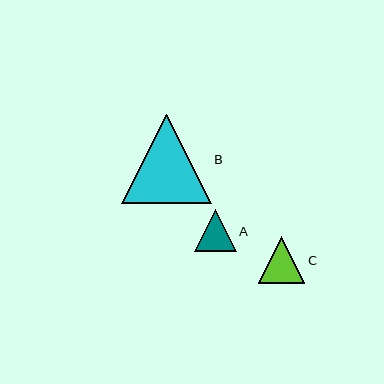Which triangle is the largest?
Triangle B is the largest with a size of approximately 90 pixels.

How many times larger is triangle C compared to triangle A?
Triangle C is approximately 1.1 times the size of triangle A.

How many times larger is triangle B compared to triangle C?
Triangle B is approximately 1.9 times the size of triangle C.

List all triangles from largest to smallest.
From largest to smallest: B, C, A.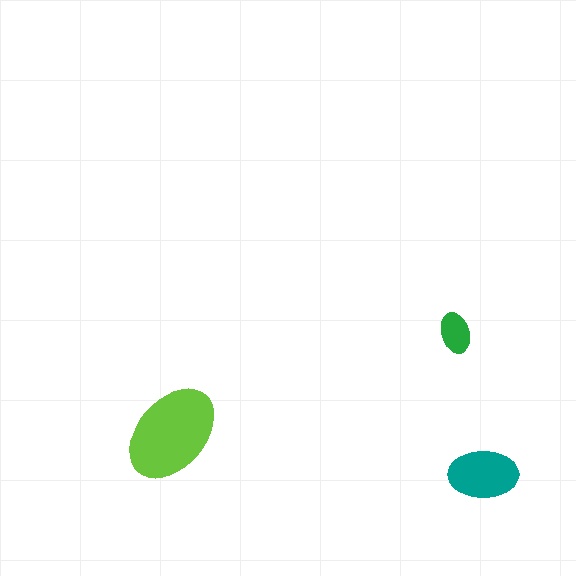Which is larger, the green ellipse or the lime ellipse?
The lime one.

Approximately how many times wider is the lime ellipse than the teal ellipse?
About 1.5 times wider.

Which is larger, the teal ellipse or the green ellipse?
The teal one.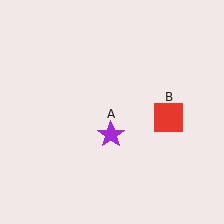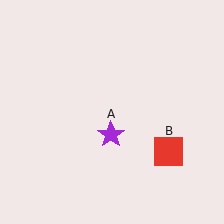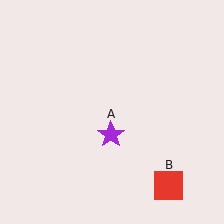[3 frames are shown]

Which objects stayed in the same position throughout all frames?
Purple star (object A) remained stationary.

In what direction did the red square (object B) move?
The red square (object B) moved down.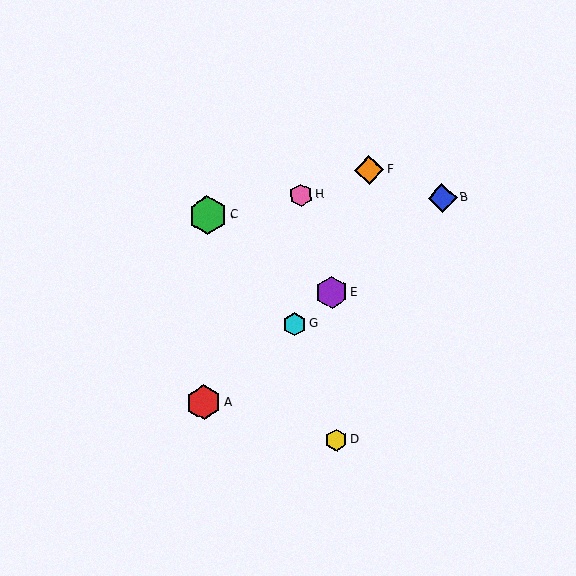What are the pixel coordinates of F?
Object F is at (369, 170).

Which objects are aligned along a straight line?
Objects A, B, E, G are aligned along a straight line.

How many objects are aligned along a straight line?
4 objects (A, B, E, G) are aligned along a straight line.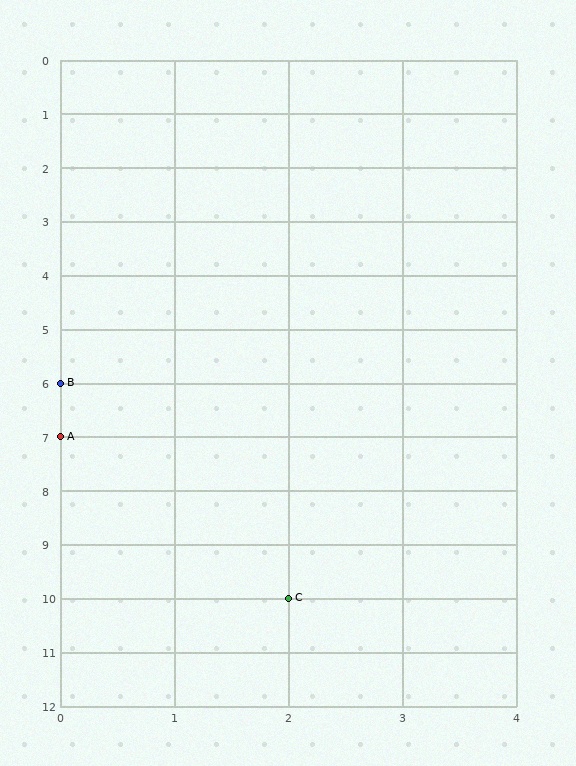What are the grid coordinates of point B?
Point B is at grid coordinates (0, 6).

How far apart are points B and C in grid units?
Points B and C are 2 columns and 4 rows apart (about 4.5 grid units diagonally).